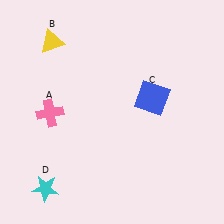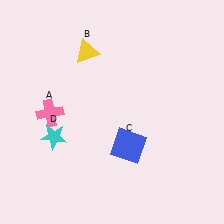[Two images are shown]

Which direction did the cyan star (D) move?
The cyan star (D) moved up.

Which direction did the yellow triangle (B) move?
The yellow triangle (B) moved right.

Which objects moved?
The objects that moved are: the yellow triangle (B), the blue square (C), the cyan star (D).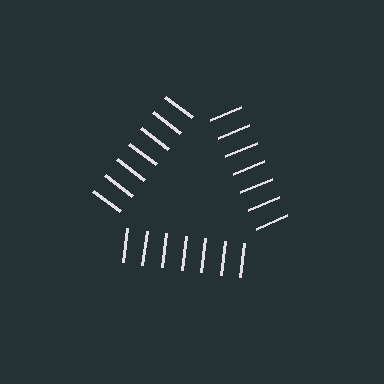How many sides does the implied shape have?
3 sides — the line-ends trace a triangle.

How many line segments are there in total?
21 — 7 along each of the 3 edges.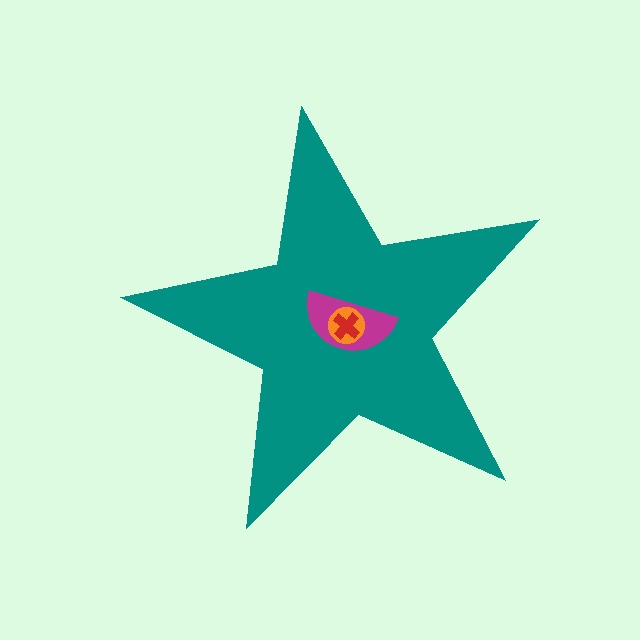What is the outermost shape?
The teal star.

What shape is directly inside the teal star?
The magenta semicircle.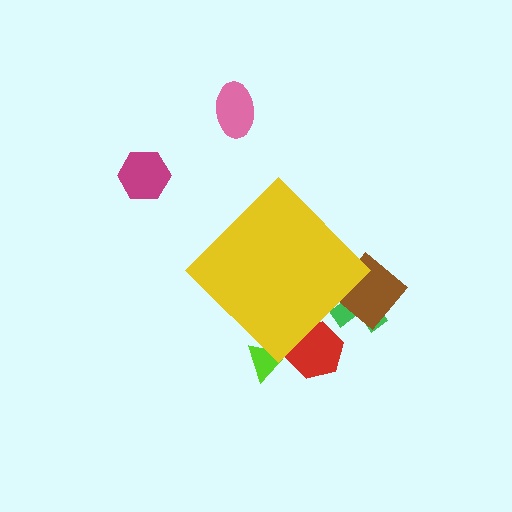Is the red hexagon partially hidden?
Yes, the red hexagon is partially hidden behind the yellow diamond.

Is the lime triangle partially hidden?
Yes, the lime triangle is partially hidden behind the yellow diamond.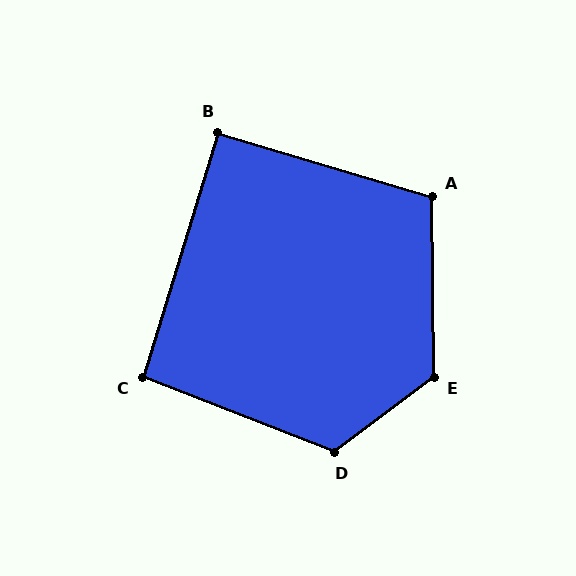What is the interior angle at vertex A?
Approximately 107 degrees (obtuse).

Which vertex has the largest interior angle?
E, at approximately 127 degrees.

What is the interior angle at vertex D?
Approximately 122 degrees (obtuse).